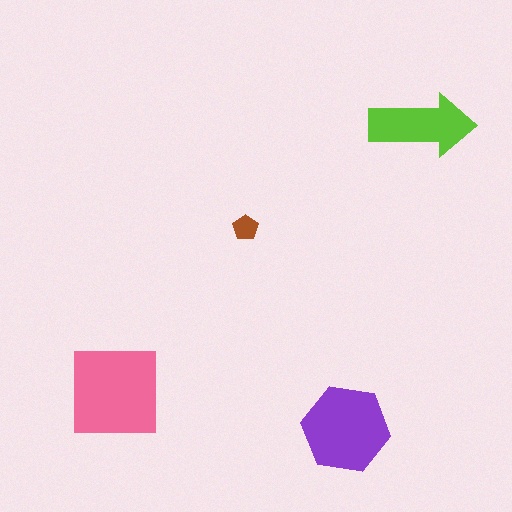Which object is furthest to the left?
The pink square is leftmost.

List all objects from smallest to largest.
The brown pentagon, the lime arrow, the purple hexagon, the pink square.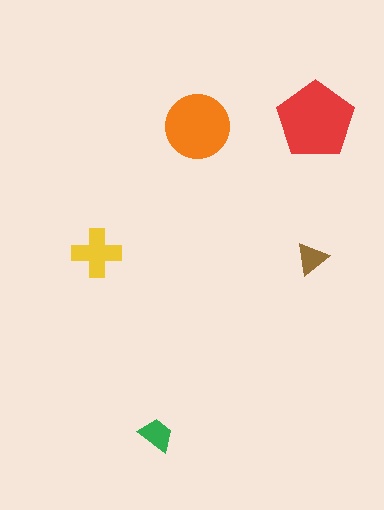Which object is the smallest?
The brown triangle.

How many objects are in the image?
There are 5 objects in the image.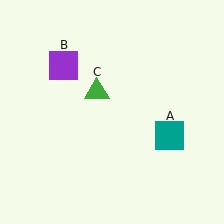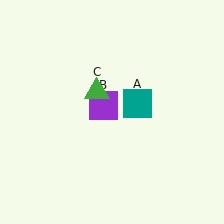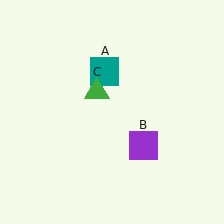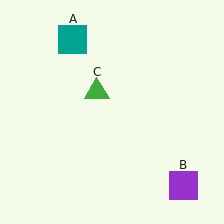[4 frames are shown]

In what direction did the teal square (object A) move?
The teal square (object A) moved up and to the left.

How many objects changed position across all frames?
2 objects changed position: teal square (object A), purple square (object B).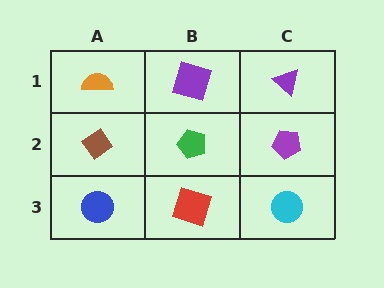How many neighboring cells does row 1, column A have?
2.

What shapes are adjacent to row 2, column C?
A purple triangle (row 1, column C), a cyan circle (row 3, column C), a green pentagon (row 2, column B).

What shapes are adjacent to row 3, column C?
A purple pentagon (row 2, column C), a red square (row 3, column B).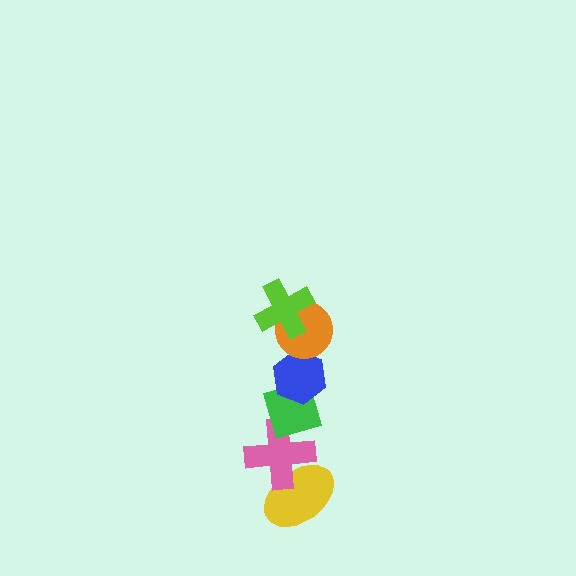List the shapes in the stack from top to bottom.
From top to bottom: the lime cross, the orange circle, the blue hexagon, the green diamond, the pink cross, the yellow ellipse.